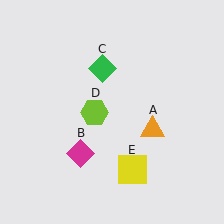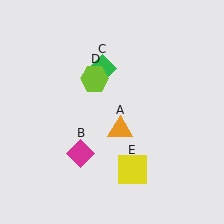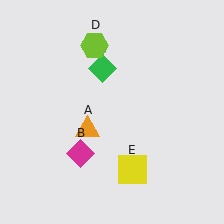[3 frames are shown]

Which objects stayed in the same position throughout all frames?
Magenta diamond (object B) and green diamond (object C) and yellow square (object E) remained stationary.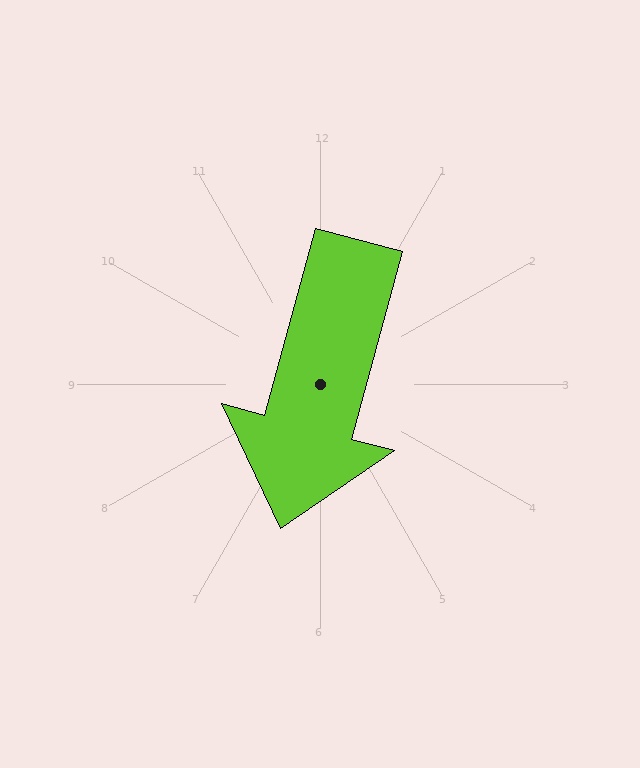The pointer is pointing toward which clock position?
Roughly 7 o'clock.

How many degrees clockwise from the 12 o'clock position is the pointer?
Approximately 195 degrees.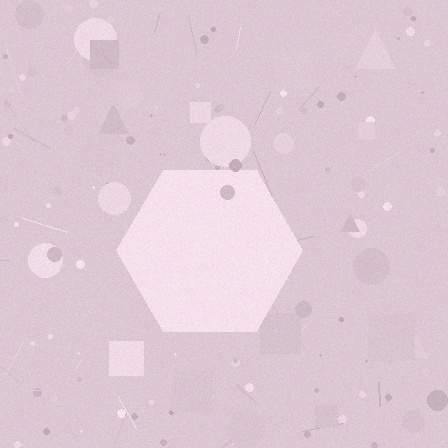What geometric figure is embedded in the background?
A hexagon is embedded in the background.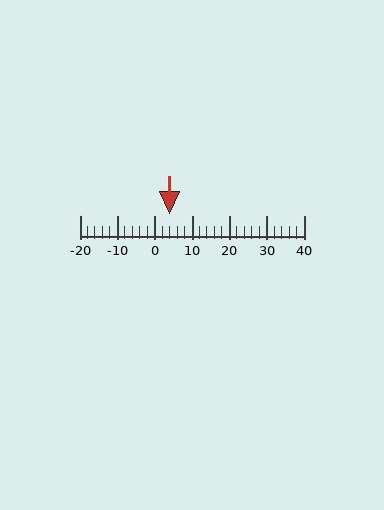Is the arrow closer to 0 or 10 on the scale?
The arrow is closer to 0.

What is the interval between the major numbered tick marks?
The major tick marks are spaced 10 units apart.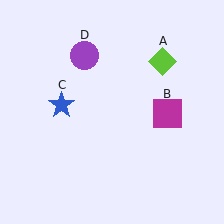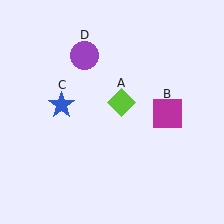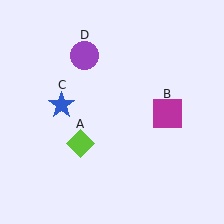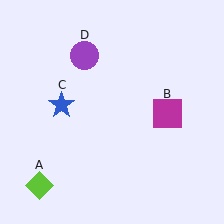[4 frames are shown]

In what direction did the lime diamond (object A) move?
The lime diamond (object A) moved down and to the left.